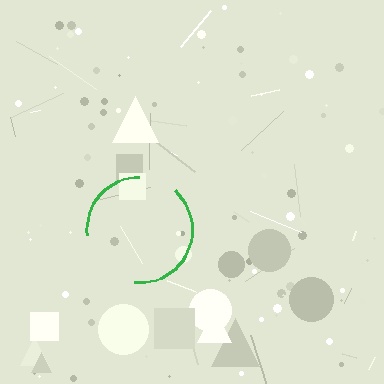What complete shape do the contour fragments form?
The contour fragments form a circle.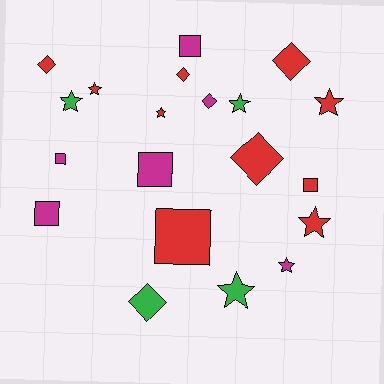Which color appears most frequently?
Red, with 10 objects.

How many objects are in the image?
There are 20 objects.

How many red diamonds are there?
There are 4 red diamonds.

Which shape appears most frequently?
Star, with 8 objects.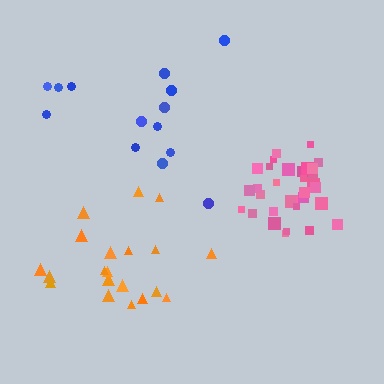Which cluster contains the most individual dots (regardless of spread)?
Pink (32).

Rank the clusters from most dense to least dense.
pink, orange, blue.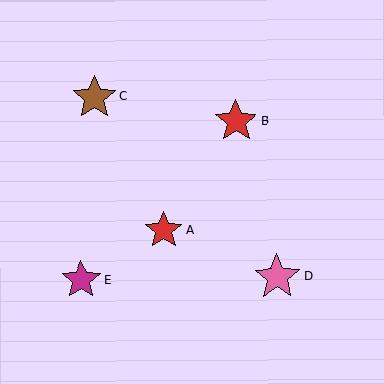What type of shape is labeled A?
Shape A is a red star.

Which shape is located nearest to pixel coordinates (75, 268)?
The magenta star (labeled E) at (81, 280) is nearest to that location.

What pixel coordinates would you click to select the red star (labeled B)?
Click at (236, 121) to select the red star B.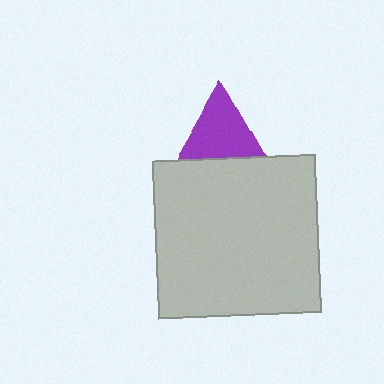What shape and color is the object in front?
The object in front is a light gray rectangle.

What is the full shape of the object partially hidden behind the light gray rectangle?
The partially hidden object is a purple triangle.